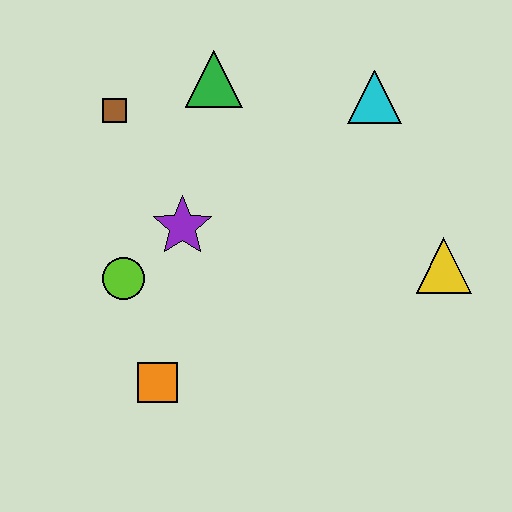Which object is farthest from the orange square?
The cyan triangle is farthest from the orange square.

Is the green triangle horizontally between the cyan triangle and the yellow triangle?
No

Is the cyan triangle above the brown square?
Yes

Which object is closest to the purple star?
The lime circle is closest to the purple star.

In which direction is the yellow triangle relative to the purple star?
The yellow triangle is to the right of the purple star.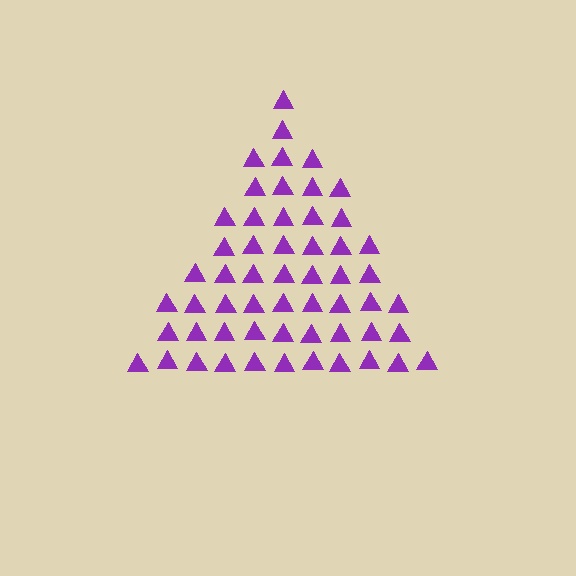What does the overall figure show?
The overall figure shows a triangle.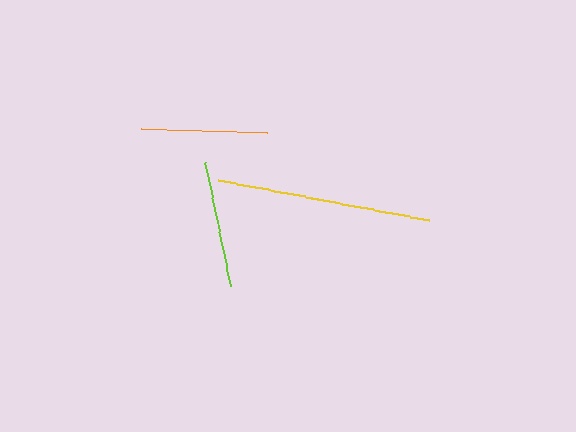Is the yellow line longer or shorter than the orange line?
The yellow line is longer than the orange line.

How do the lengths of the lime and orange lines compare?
The lime and orange lines are approximately the same length.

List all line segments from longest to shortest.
From longest to shortest: yellow, lime, orange.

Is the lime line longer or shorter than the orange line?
The lime line is longer than the orange line.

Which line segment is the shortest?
The orange line is the shortest at approximately 127 pixels.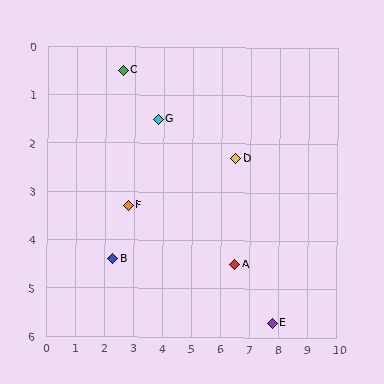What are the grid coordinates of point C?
Point C is at approximately (2.6, 0.5).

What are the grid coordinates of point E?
Point E is at approximately (7.8, 5.7).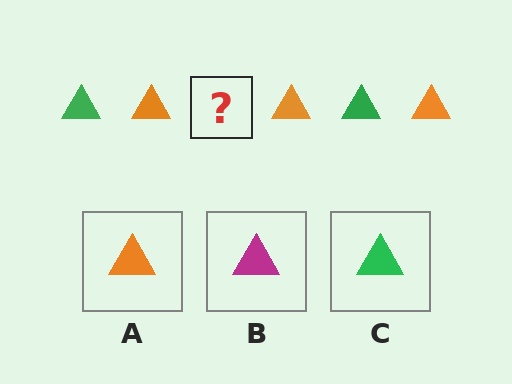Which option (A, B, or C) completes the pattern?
C.